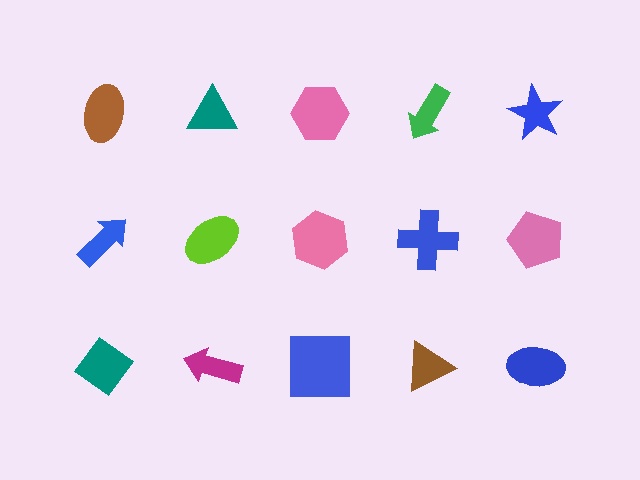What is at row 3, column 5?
A blue ellipse.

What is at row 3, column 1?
A teal diamond.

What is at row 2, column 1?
A blue arrow.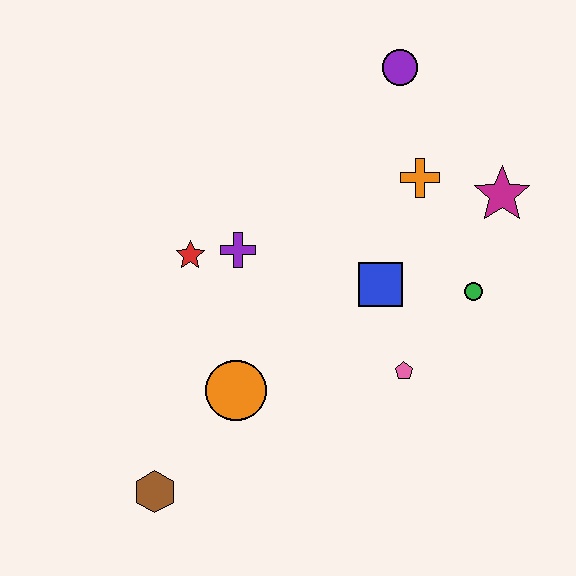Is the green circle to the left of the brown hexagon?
No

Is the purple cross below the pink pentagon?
No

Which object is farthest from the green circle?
The brown hexagon is farthest from the green circle.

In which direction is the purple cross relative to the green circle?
The purple cross is to the left of the green circle.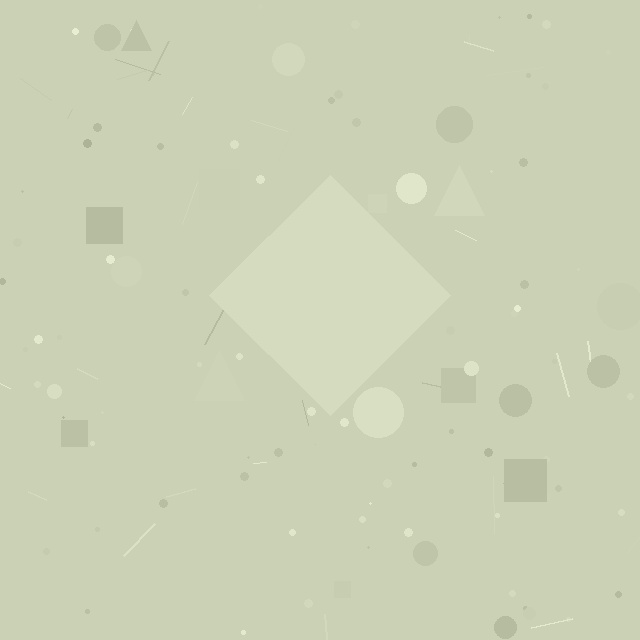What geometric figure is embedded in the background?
A diamond is embedded in the background.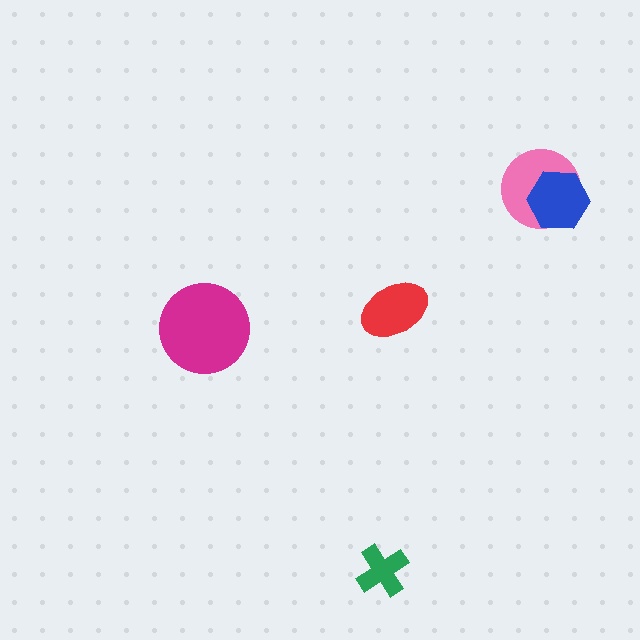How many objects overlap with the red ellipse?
0 objects overlap with the red ellipse.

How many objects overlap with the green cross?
0 objects overlap with the green cross.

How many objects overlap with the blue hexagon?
1 object overlaps with the blue hexagon.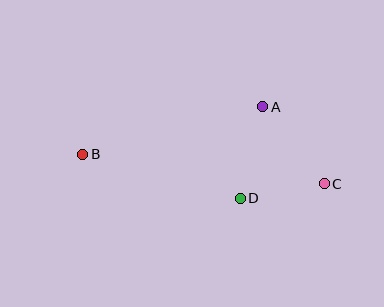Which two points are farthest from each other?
Points B and C are farthest from each other.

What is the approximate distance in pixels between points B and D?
The distance between B and D is approximately 164 pixels.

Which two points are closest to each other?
Points C and D are closest to each other.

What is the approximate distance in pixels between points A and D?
The distance between A and D is approximately 94 pixels.